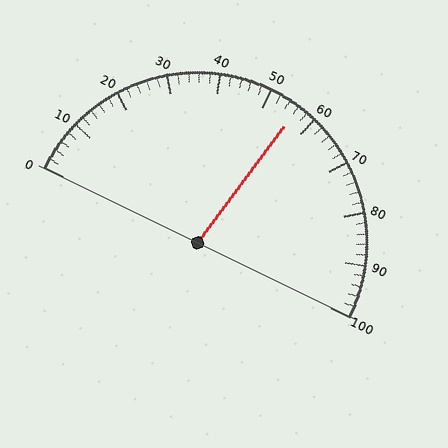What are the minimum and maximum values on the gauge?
The gauge ranges from 0 to 100.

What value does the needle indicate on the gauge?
The needle indicates approximately 56.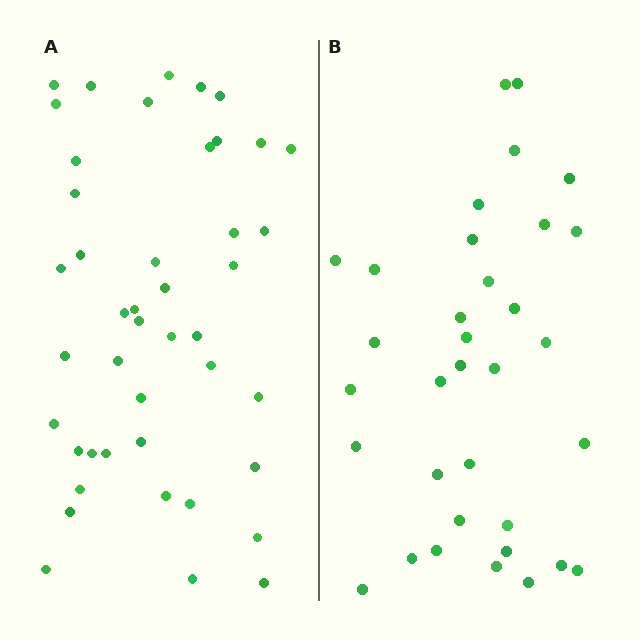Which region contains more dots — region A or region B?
Region A (the left region) has more dots.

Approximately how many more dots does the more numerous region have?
Region A has roughly 10 or so more dots than region B.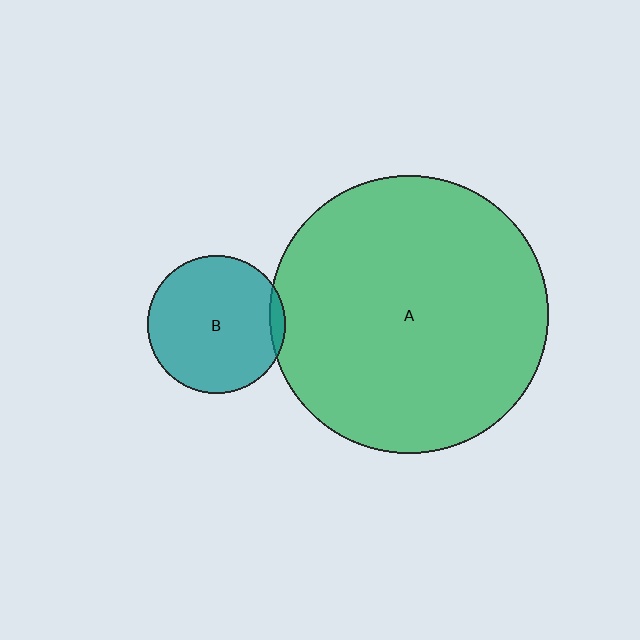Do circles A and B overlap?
Yes.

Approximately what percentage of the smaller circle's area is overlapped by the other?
Approximately 5%.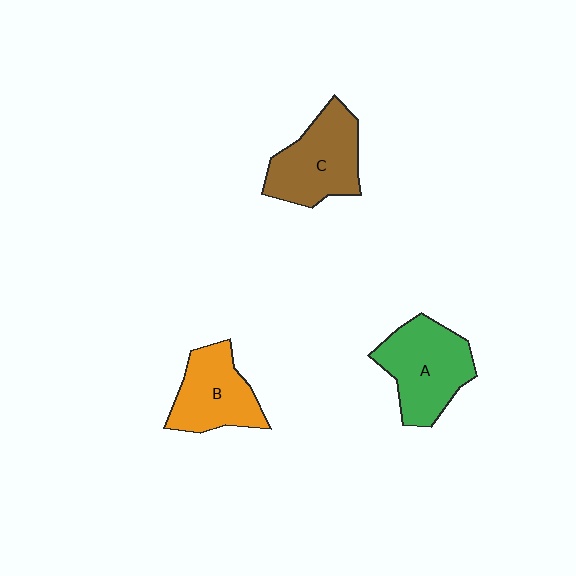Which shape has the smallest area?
Shape B (orange).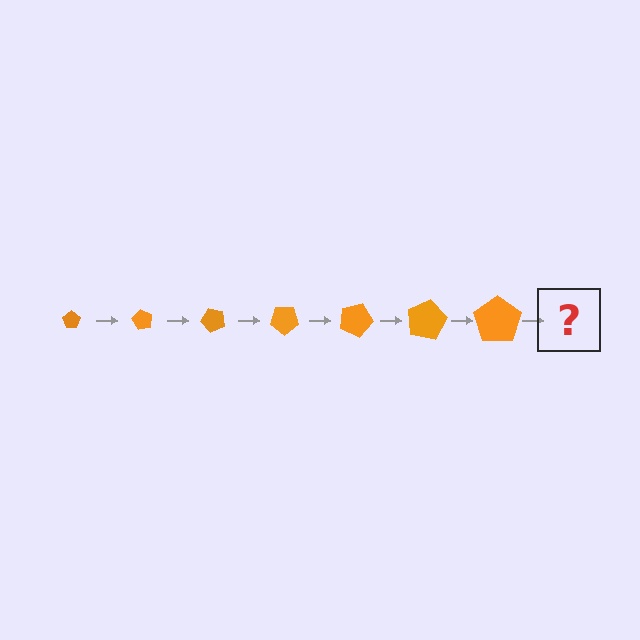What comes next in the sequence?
The next element should be a pentagon, larger than the previous one and rotated 420 degrees from the start.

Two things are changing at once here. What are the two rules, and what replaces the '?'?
The two rules are that the pentagon grows larger each step and it rotates 60 degrees each step. The '?' should be a pentagon, larger than the previous one and rotated 420 degrees from the start.